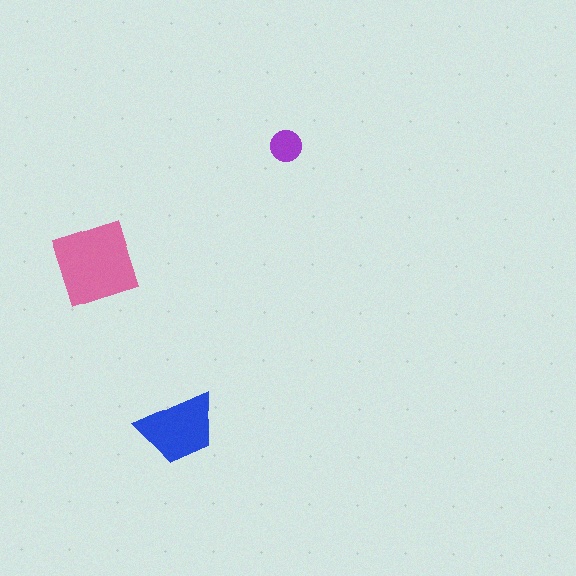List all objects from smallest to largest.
The purple circle, the blue trapezoid, the pink square.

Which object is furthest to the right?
The purple circle is rightmost.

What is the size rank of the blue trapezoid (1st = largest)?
2nd.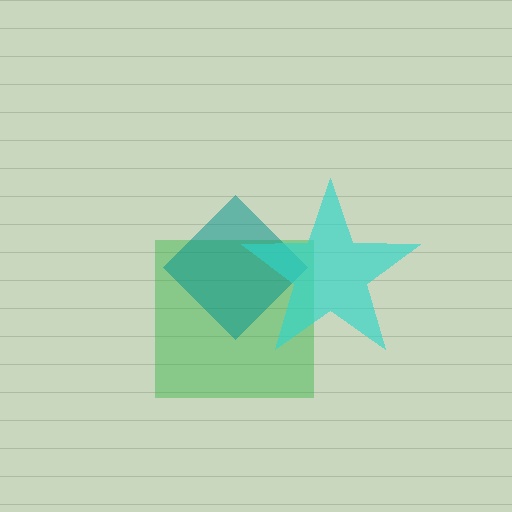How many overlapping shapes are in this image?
There are 3 overlapping shapes in the image.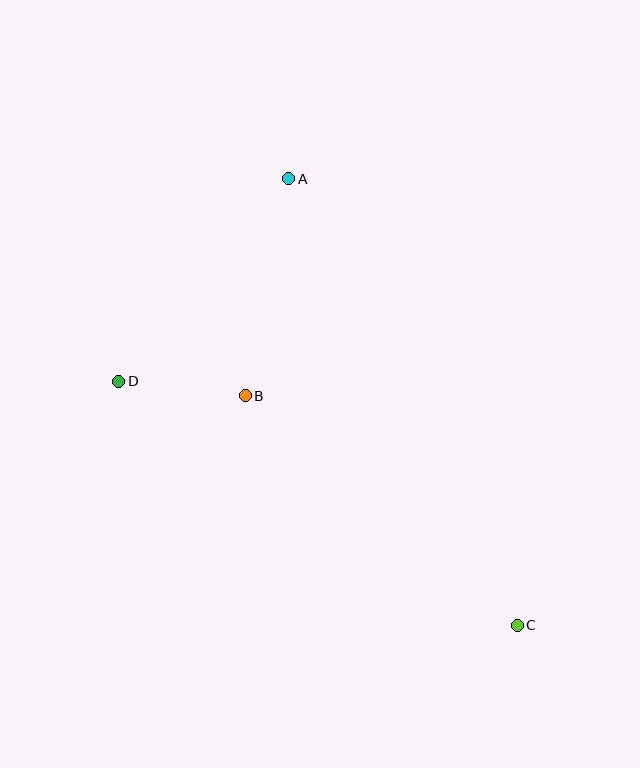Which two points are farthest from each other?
Points A and C are farthest from each other.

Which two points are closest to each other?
Points B and D are closest to each other.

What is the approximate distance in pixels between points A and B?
The distance between A and B is approximately 221 pixels.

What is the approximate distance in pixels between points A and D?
The distance between A and D is approximately 265 pixels.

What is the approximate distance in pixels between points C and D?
The distance between C and D is approximately 467 pixels.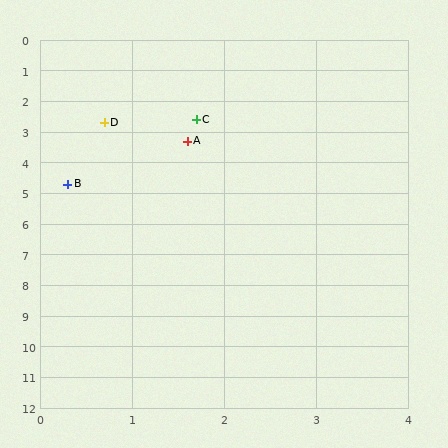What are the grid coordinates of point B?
Point B is at approximately (0.3, 4.7).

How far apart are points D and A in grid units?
Points D and A are about 1.1 grid units apart.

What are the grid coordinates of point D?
Point D is at approximately (0.7, 2.7).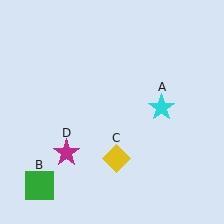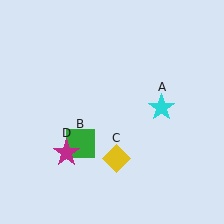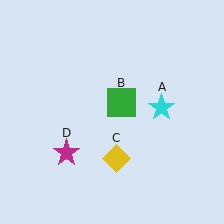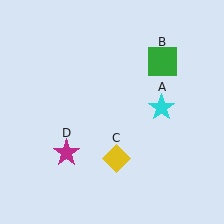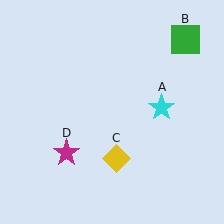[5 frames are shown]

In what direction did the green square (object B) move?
The green square (object B) moved up and to the right.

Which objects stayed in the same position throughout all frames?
Cyan star (object A) and yellow diamond (object C) and magenta star (object D) remained stationary.